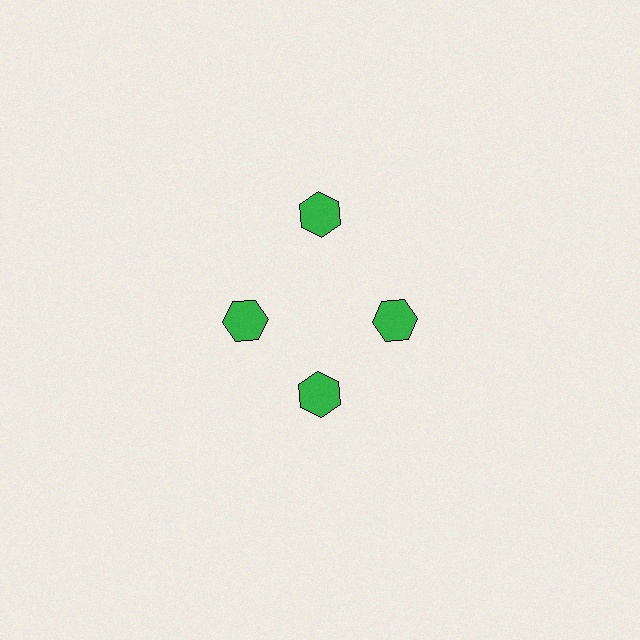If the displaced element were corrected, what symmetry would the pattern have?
It would have 4-fold rotational symmetry — the pattern would map onto itself every 90 degrees.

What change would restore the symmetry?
The symmetry would be restored by moving it inward, back onto the ring so that all 4 hexagons sit at equal angles and equal distance from the center.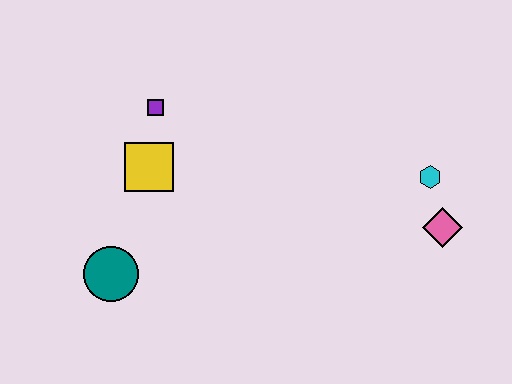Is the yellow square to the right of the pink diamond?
No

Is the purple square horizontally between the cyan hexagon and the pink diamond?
No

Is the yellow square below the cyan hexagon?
No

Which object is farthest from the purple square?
The pink diamond is farthest from the purple square.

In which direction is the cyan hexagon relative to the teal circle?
The cyan hexagon is to the right of the teal circle.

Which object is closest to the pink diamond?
The cyan hexagon is closest to the pink diamond.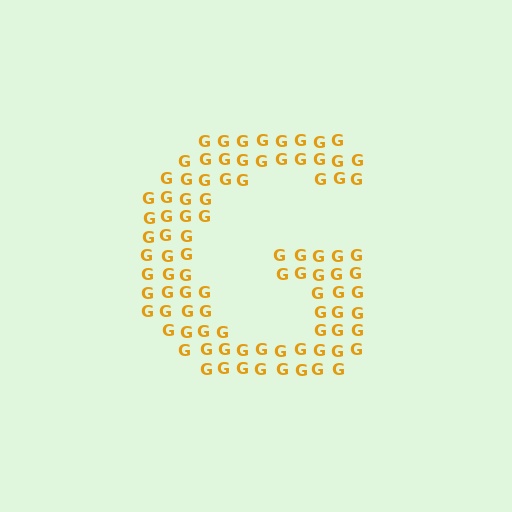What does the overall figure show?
The overall figure shows the letter G.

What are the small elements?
The small elements are letter G's.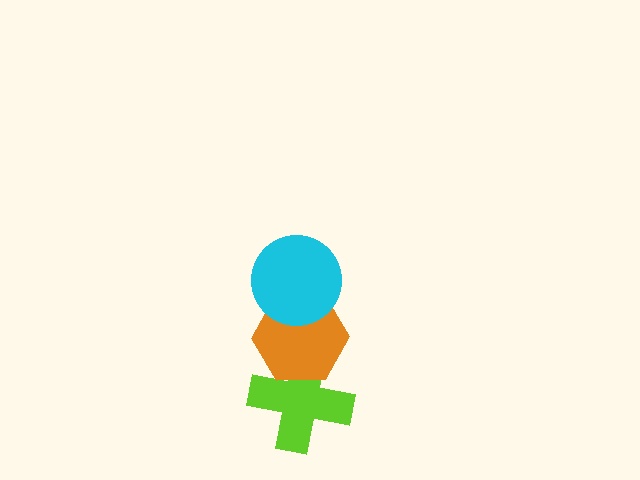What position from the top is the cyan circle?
The cyan circle is 1st from the top.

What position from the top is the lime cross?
The lime cross is 3rd from the top.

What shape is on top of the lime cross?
The orange hexagon is on top of the lime cross.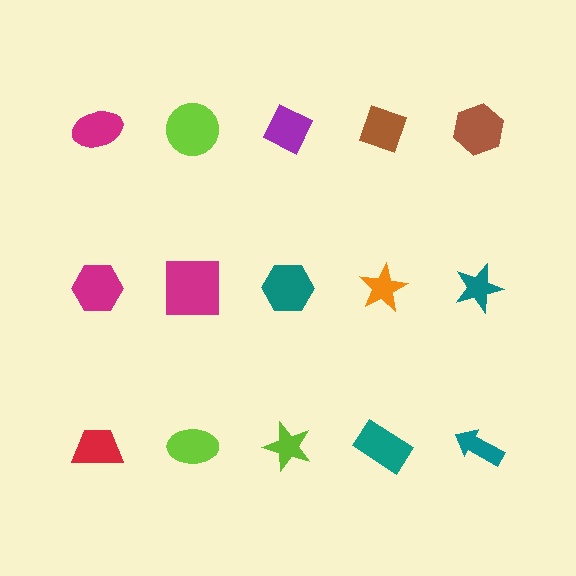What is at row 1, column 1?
A magenta ellipse.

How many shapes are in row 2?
5 shapes.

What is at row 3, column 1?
A red trapezoid.